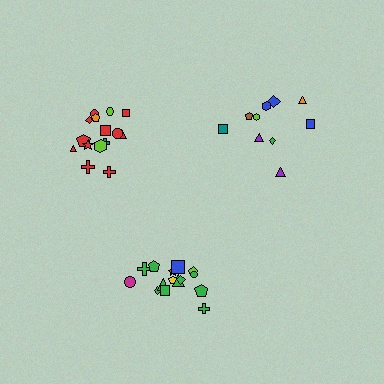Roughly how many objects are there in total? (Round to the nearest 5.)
Roughly 40 objects in total.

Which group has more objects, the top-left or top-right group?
The top-left group.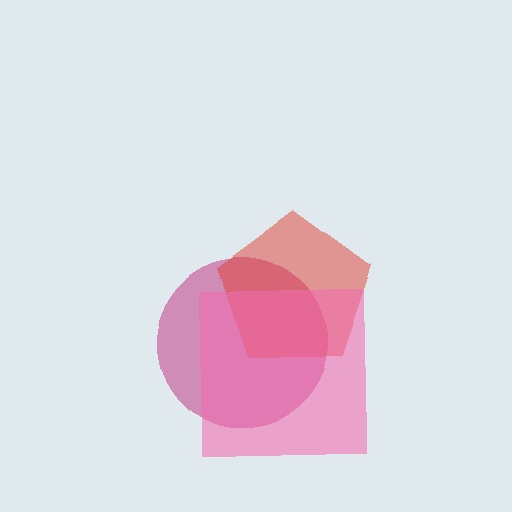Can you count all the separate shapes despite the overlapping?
Yes, there are 3 separate shapes.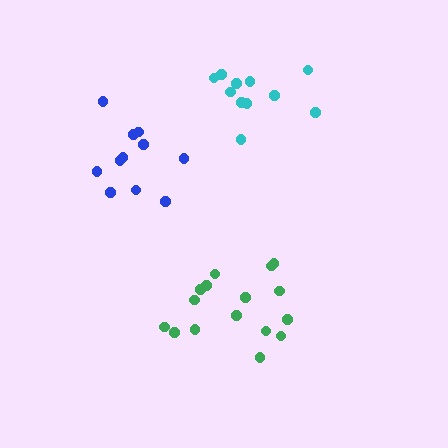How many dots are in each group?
Group 1: 11 dots, Group 2: 16 dots, Group 3: 11 dots (38 total).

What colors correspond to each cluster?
The clusters are colored: blue, green, cyan.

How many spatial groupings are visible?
There are 3 spatial groupings.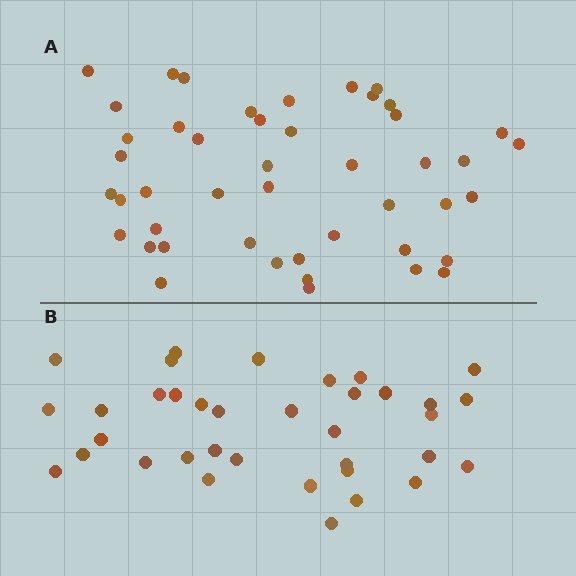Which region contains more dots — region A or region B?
Region A (the top region) has more dots.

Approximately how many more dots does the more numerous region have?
Region A has roughly 10 or so more dots than region B.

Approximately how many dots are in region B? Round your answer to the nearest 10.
About 40 dots. (The exact count is 36, which rounds to 40.)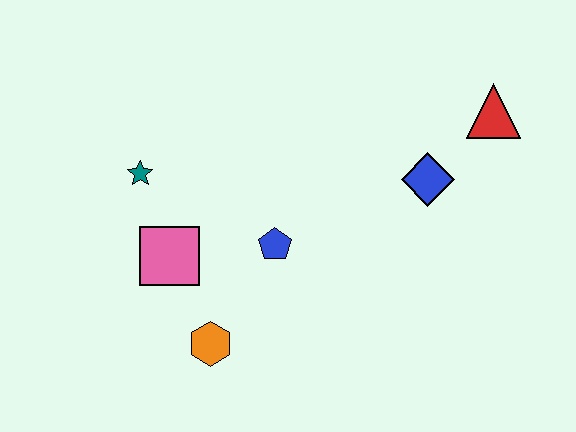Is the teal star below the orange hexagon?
No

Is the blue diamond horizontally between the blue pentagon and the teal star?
No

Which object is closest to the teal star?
The pink square is closest to the teal star.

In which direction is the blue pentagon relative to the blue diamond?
The blue pentagon is to the left of the blue diamond.